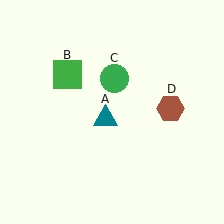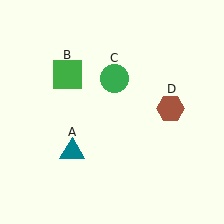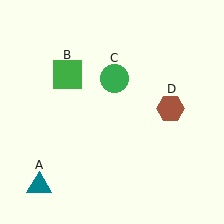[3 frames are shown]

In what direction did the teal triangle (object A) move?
The teal triangle (object A) moved down and to the left.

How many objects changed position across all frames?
1 object changed position: teal triangle (object A).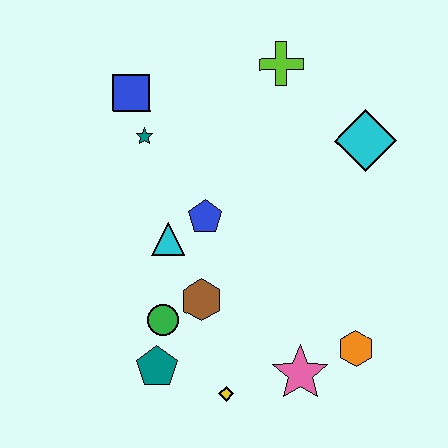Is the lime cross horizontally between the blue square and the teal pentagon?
No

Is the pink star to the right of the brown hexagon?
Yes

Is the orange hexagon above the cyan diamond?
No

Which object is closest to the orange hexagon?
The pink star is closest to the orange hexagon.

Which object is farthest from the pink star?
The blue square is farthest from the pink star.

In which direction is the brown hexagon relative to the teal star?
The brown hexagon is below the teal star.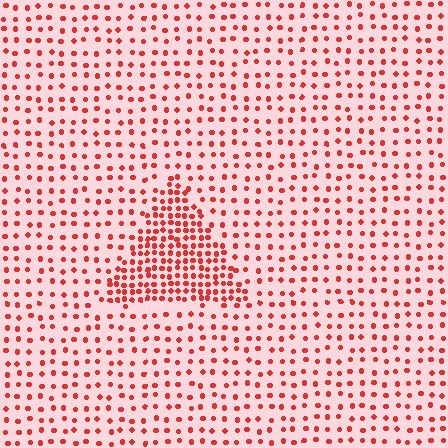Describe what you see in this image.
The image contains small red elements arranged at two different densities. A triangle-shaped region is visible where the elements are more densely packed than the surrounding area.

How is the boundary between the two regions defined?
The boundary is defined by a change in element density (approximately 2.3x ratio). All elements are the same color, size, and shape.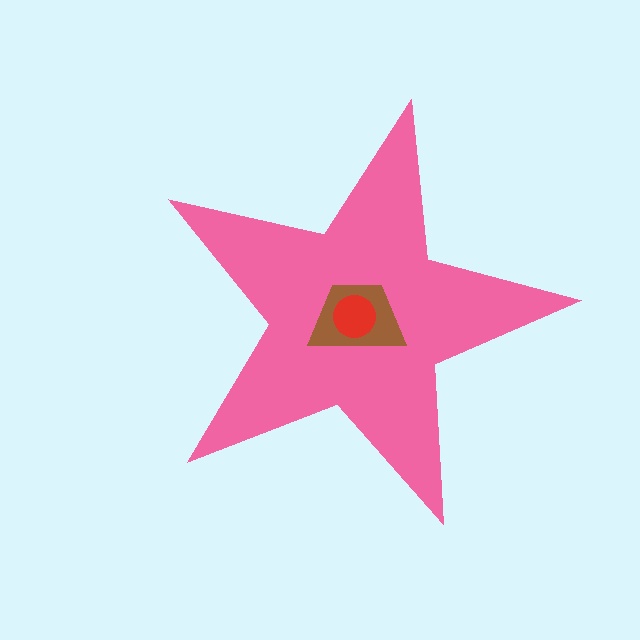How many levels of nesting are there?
3.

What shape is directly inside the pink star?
The brown trapezoid.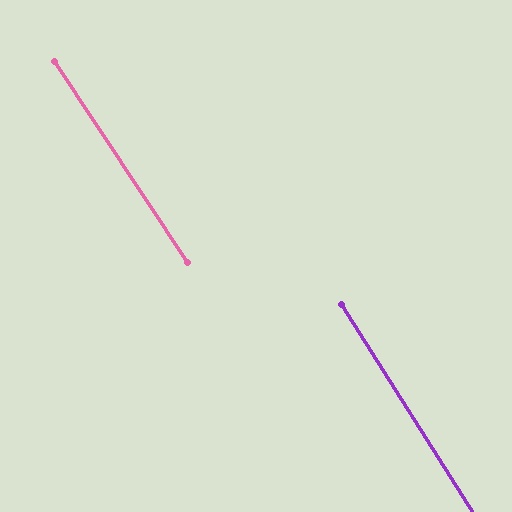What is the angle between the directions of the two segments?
Approximately 1 degree.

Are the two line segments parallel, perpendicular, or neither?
Parallel — their directions differ by only 1.4°.